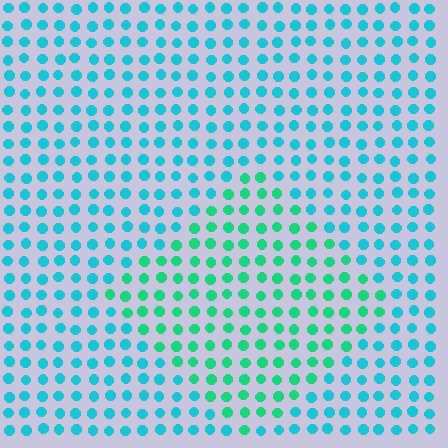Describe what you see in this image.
The image is filled with small cyan elements in a uniform arrangement. A diamond-shaped region is visible where the elements are tinted to a slightly different hue, forming a subtle color boundary.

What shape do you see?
I see a diamond.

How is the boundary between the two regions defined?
The boundary is defined purely by a slight shift in hue (about 34 degrees). Spacing, size, and orientation are identical on both sides.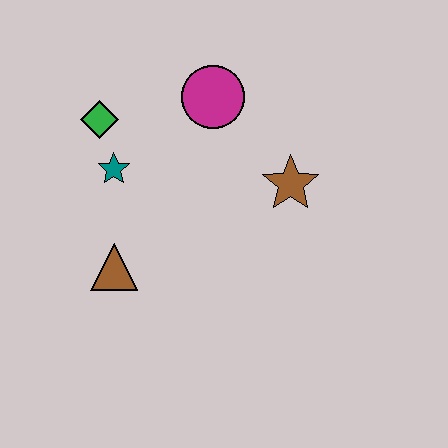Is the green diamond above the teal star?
Yes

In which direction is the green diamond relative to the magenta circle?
The green diamond is to the left of the magenta circle.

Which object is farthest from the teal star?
The brown star is farthest from the teal star.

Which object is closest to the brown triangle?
The teal star is closest to the brown triangle.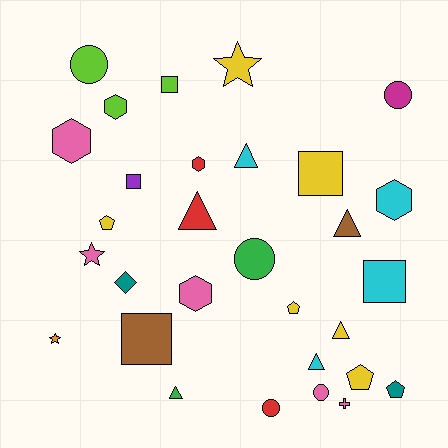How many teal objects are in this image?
There are 2 teal objects.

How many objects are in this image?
There are 30 objects.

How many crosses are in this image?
There is 1 cross.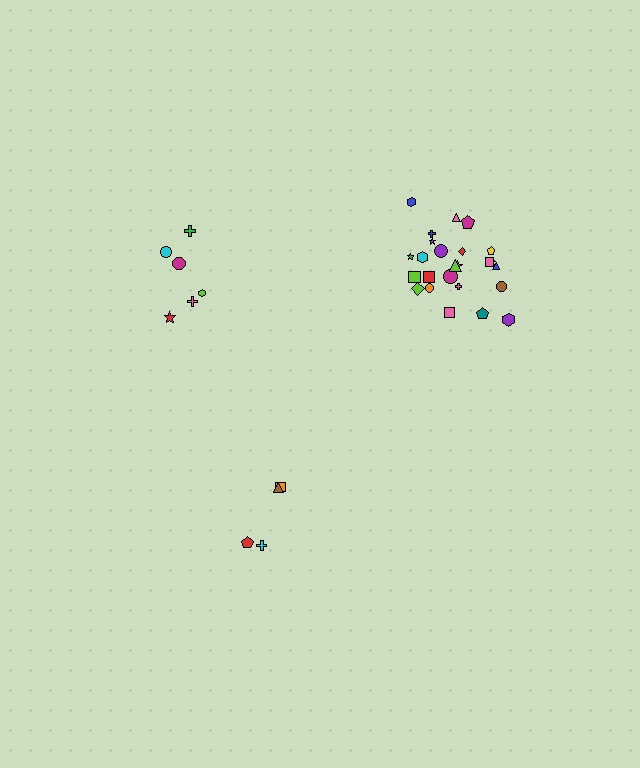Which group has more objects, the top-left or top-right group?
The top-right group.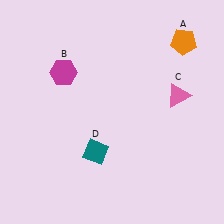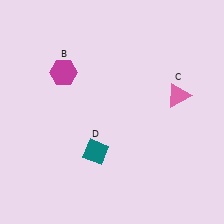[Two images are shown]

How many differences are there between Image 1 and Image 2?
There is 1 difference between the two images.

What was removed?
The orange pentagon (A) was removed in Image 2.